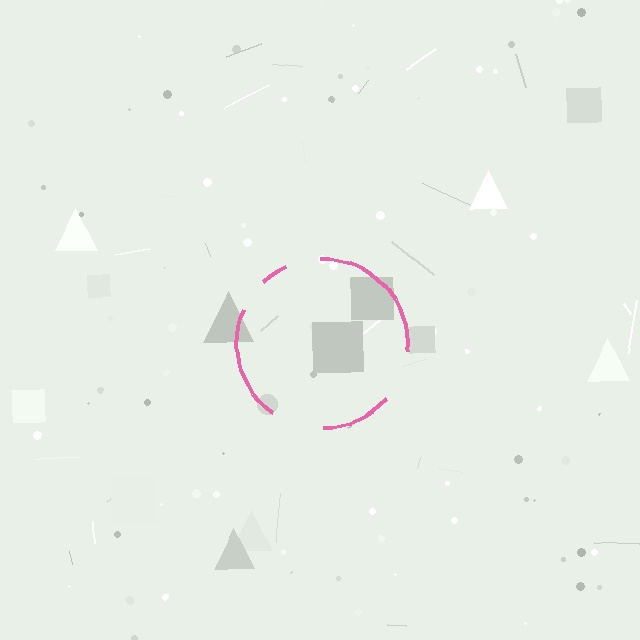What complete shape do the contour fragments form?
The contour fragments form a circle.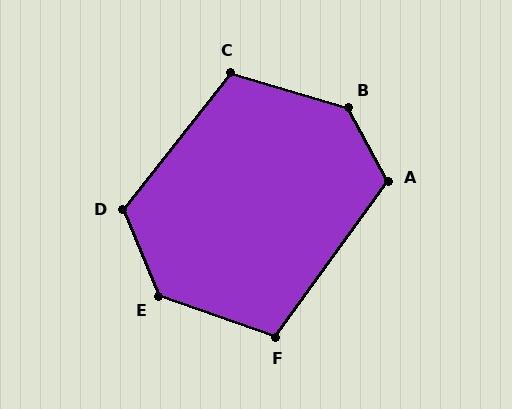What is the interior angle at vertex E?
Approximately 132 degrees (obtuse).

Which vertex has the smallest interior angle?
F, at approximately 107 degrees.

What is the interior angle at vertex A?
Approximately 116 degrees (obtuse).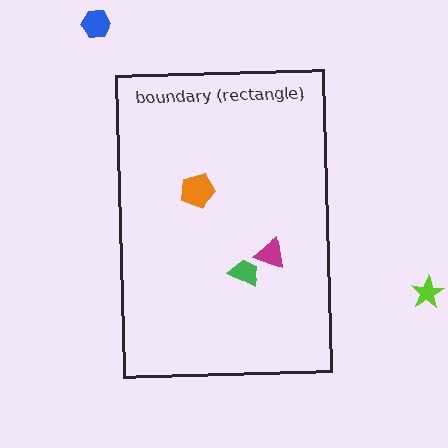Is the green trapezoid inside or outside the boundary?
Inside.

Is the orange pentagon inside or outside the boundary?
Inside.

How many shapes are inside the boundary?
3 inside, 2 outside.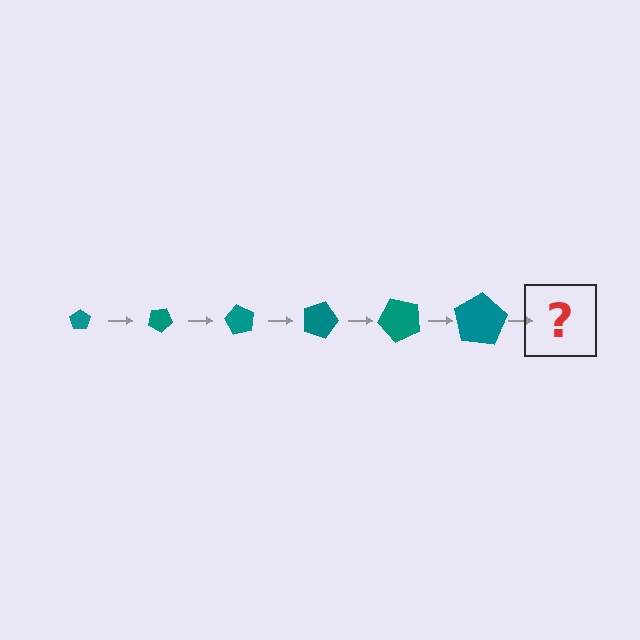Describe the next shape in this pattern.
It should be a pentagon, larger than the previous one and rotated 180 degrees from the start.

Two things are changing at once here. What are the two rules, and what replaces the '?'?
The two rules are that the pentagon grows larger each step and it rotates 30 degrees each step. The '?' should be a pentagon, larger than the previous one and rotated 180 degrees from the start.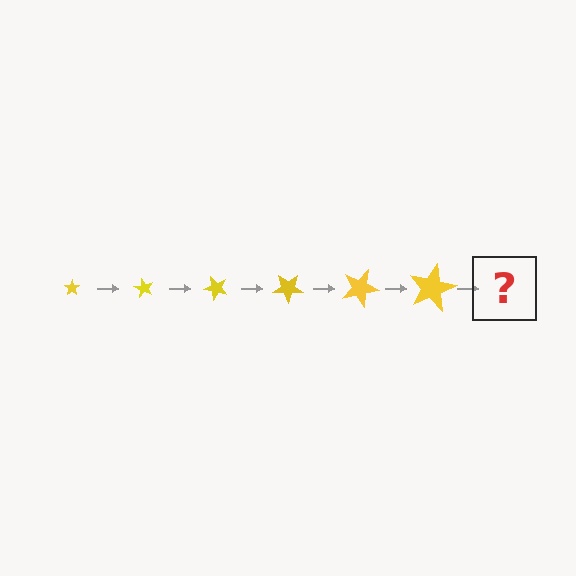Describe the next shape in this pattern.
It should be a star, larger than the previous one and rotated 360 degrees from the start.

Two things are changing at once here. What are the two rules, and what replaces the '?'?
The two rules are that the star grows larger each step and it rotates 60 degrees each step. The '?' should be a star, larger than the previous one and rotated 360 degrees from the start.